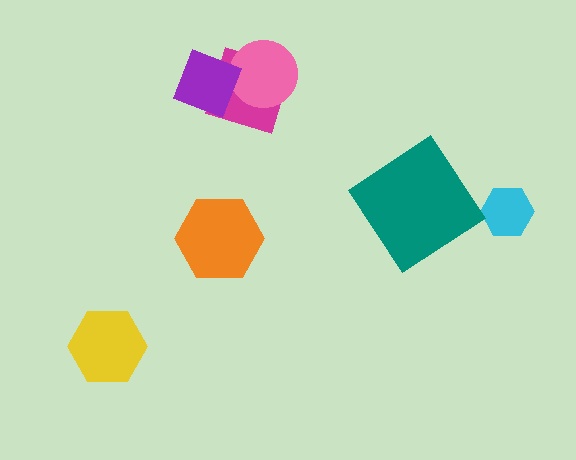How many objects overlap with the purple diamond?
2 objects overlap with the purple diamond.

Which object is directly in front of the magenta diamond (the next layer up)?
The pink circle is directly in front of the magenta diamond.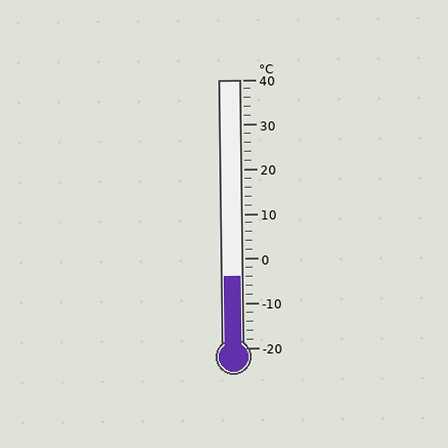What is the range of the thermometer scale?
The thermometer scale ranges from -20°C to 40°C.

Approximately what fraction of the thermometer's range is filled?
The thermometer is filled to approximately 25% of its range.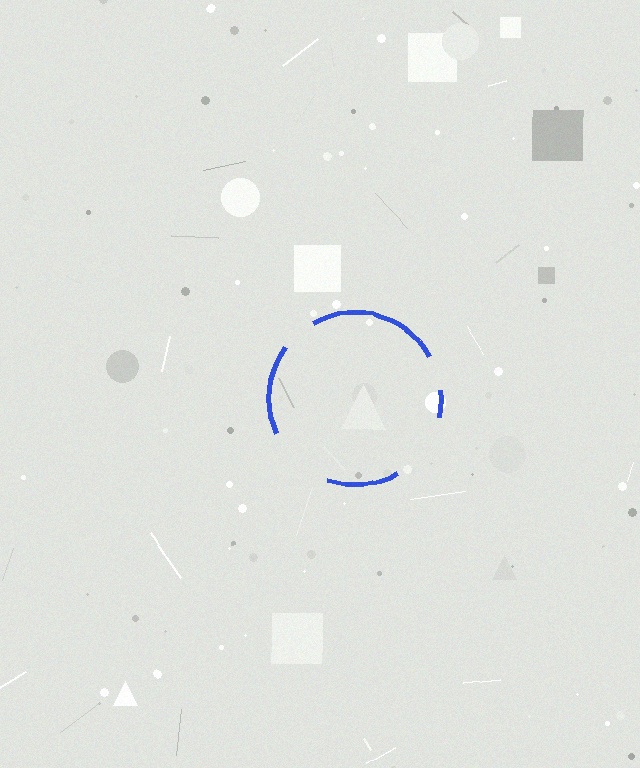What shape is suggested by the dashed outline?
The dashed outline suggests a circle.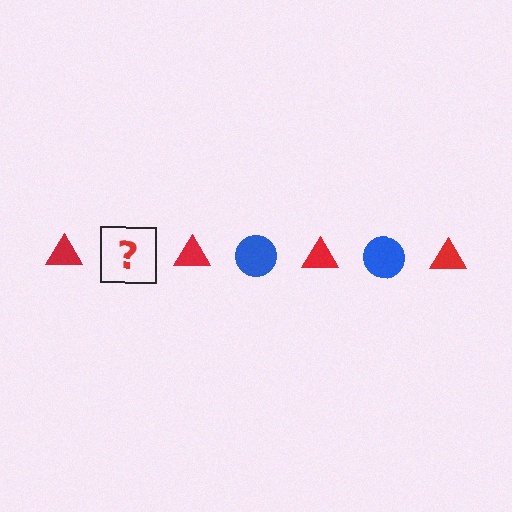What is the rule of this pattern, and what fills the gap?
The rule is that the pattern alternates between red triangle and blue circle. The gap should be filled with a blue circle.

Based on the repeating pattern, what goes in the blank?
The blank should be a blue circle.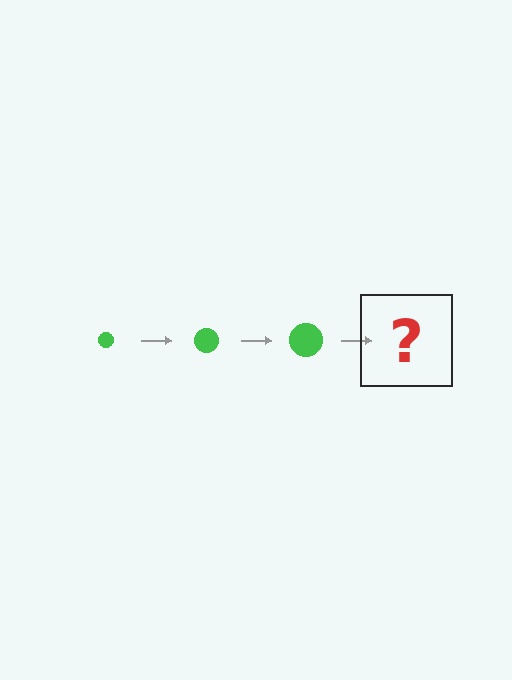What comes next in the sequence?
The next element should be a green circle, larger than the previous one.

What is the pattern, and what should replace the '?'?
The pattern is that the circle gets progressively larger each step. The '?' should be a green circle, larger than the previous one.